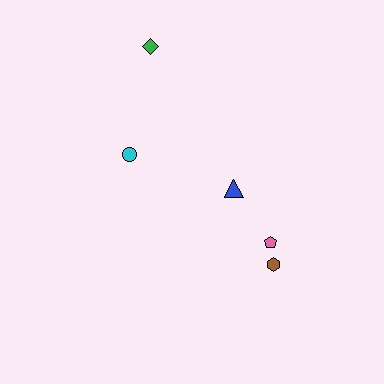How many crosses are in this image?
There are no crosses.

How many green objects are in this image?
There is 1 green object.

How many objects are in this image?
There are 5 objects.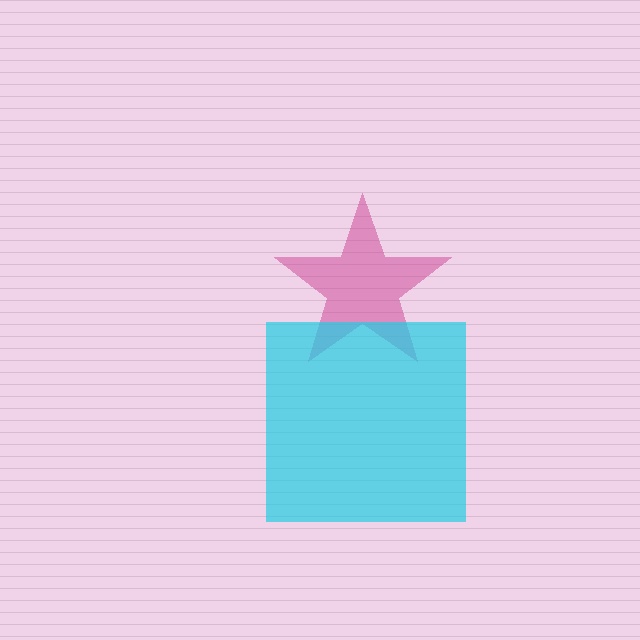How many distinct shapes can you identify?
There are 2 distinct shapes: a magenta star, a cyan square.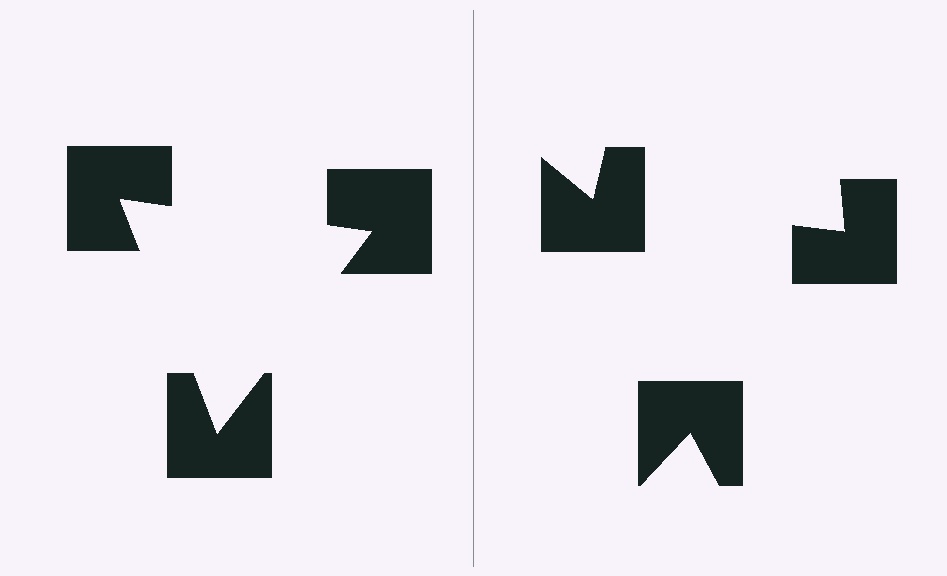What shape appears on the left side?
An illusory triangle.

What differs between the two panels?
The notched squares are positioned identically on both sides; only the wedge orientations differ. On the left they align to a triangle; on the right they are misaligned.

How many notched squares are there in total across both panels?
6 — 3 on each side.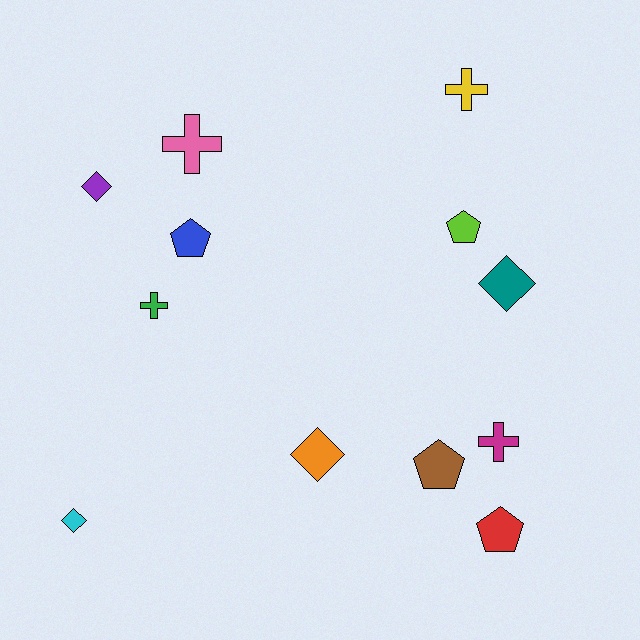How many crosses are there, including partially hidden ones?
There are 4 crosses.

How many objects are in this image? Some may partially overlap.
There are 12 objects.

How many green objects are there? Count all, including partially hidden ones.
There is 1 green object.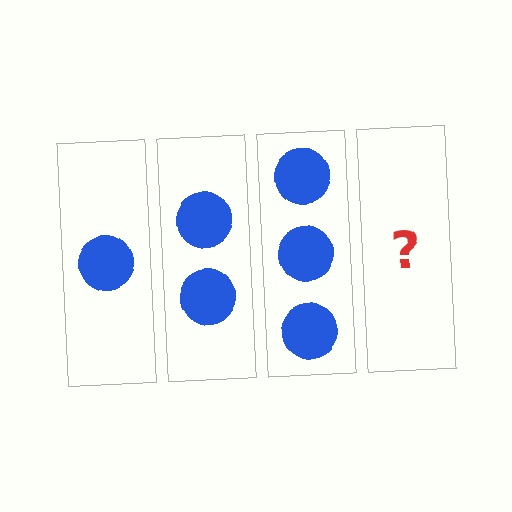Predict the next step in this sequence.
The next step is 4 circles.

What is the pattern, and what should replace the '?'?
The pattern is that each step adds one more circle. The '?' should be 4 circles.